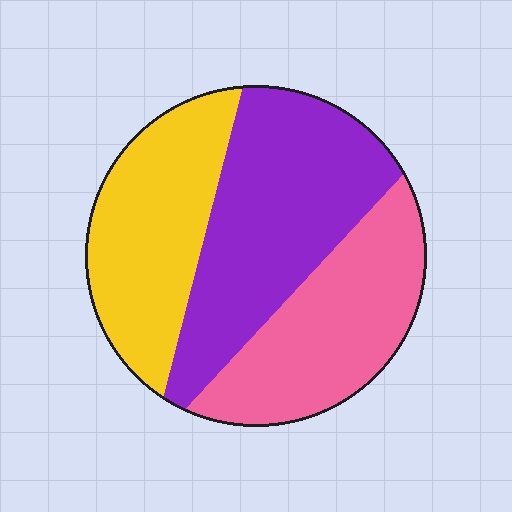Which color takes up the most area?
Purple, at roughly 40%.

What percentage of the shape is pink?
Pink takes up between a sixth and a third of the shape.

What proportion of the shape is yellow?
Yellow covers about 30% of the shape.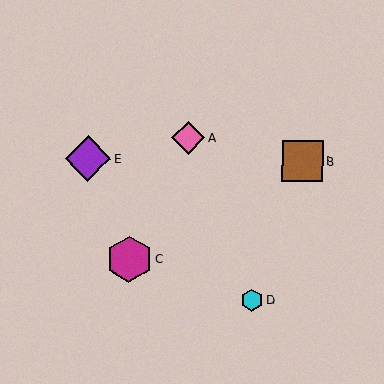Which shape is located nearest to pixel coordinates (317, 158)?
The brown square (labeled B) at (302, 161) is nearest to that location.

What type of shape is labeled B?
Shape B is a brown square.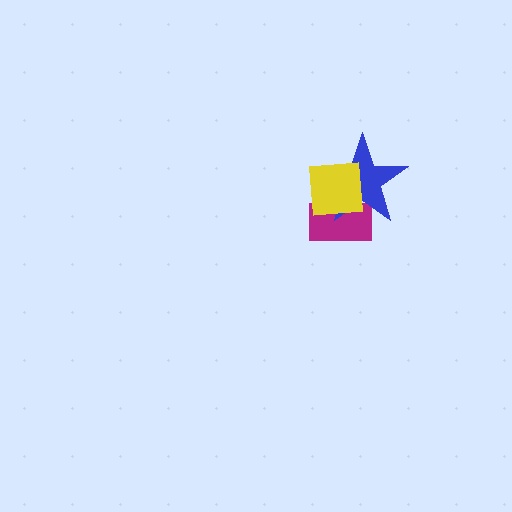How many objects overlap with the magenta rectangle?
2 objects overlap with the magenta rectangle.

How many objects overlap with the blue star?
2 objects overlap with the blue star.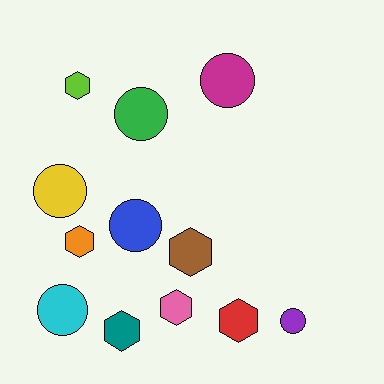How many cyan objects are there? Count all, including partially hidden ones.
There is 1 cyan object.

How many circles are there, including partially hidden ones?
There are 6 circles.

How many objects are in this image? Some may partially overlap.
There are 12 objects.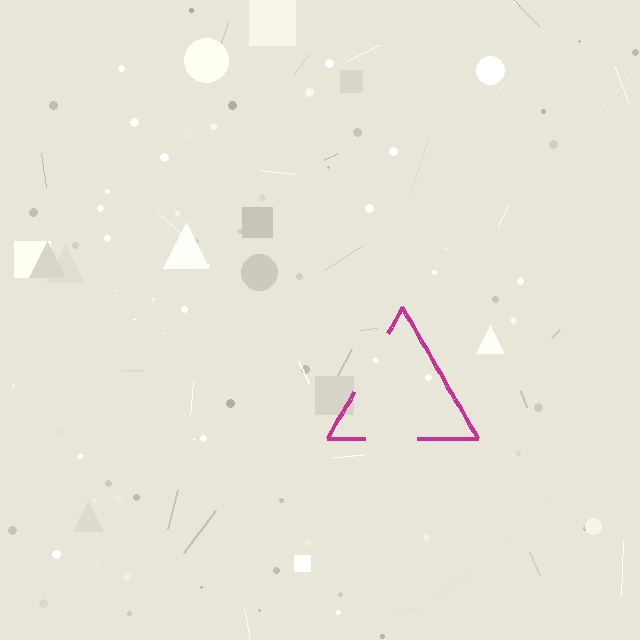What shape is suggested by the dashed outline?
The dashed outline suggests a triangle.